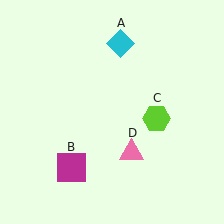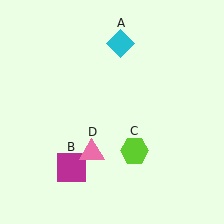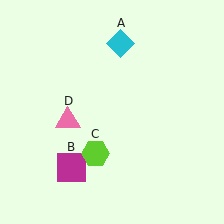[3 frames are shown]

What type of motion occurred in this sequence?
The lime hexagon (object C), pink triangle (object D) rotated clockwise around the center of the scene.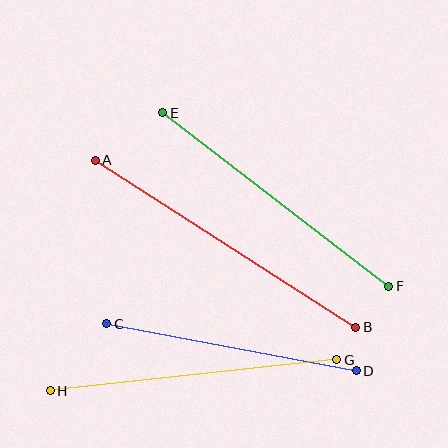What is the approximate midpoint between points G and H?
The midpoint is at approximately (194, 375) pixels.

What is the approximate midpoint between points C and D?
The midpoint is at approximately (231, 347) pixels.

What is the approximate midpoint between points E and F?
The midpoint is at approximately (276, 199) pixels.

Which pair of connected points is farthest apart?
Points A and B are farthest apart.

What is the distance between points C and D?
The distance is approximately 254 pixels.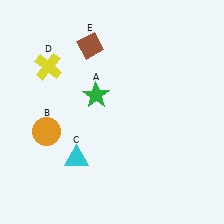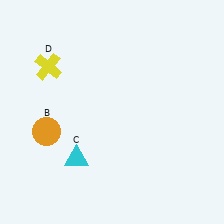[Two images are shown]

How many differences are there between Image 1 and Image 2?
There are 2 differences between the two images.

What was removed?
The green star (A), the brown diamond (E) were removed in Image 2.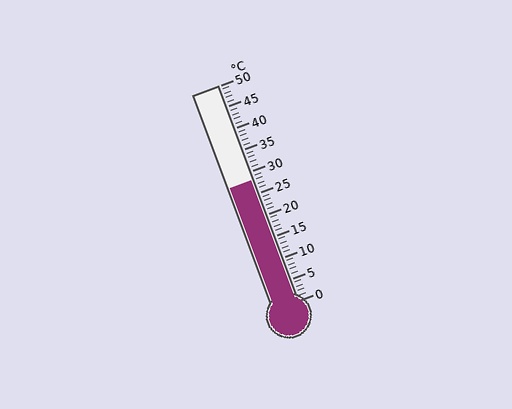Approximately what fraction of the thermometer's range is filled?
The thermometer is filled to approximately 55% of its range.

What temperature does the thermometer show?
The thermometer shows approximately 28°C.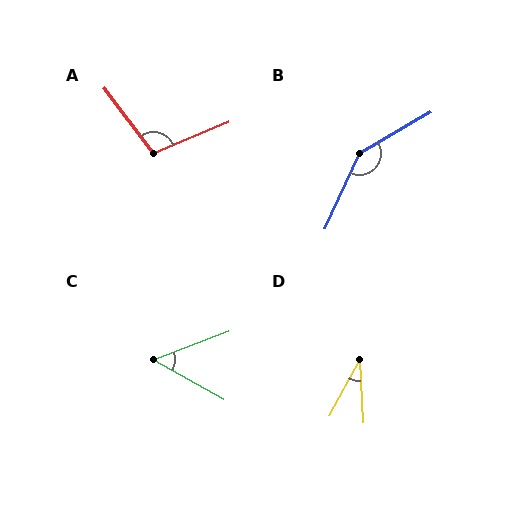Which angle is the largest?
B, at approximately 145 degrees.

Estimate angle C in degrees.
Approximately 50 degrees.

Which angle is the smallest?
D, at approximately 31 degrees.